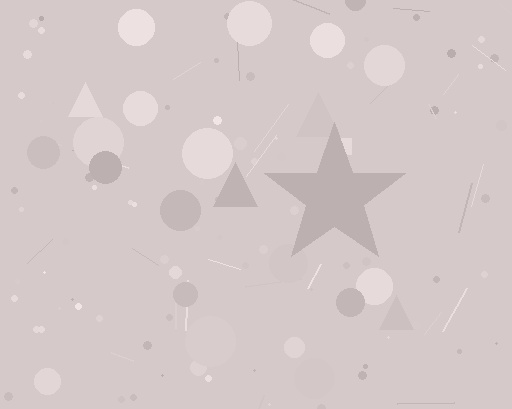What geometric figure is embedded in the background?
A star is embedded in the background.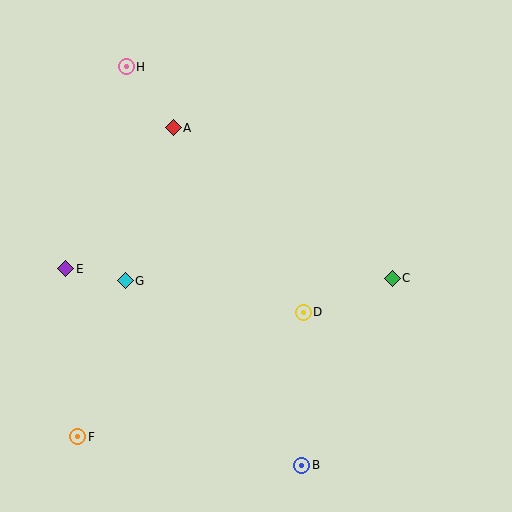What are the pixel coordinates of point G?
Point G is at (125, 281).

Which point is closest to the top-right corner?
Point C is closest to the top-right corner.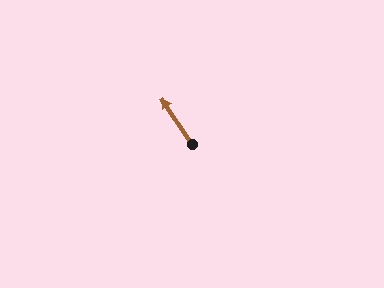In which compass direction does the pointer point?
Northwest.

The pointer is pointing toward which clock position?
Roughly 11 o'clock.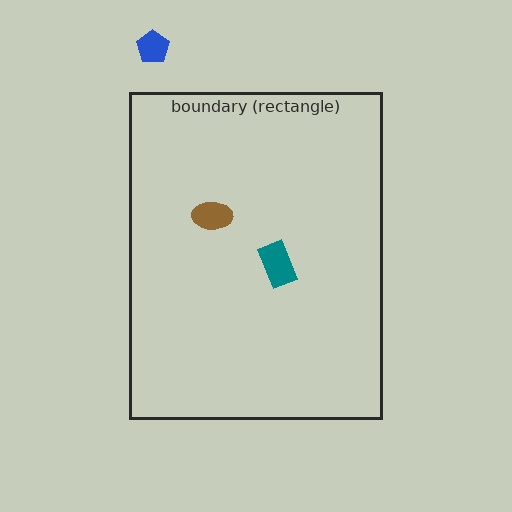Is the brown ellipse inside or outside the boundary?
Inside.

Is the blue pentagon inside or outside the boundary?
Outside.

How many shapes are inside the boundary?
2 inside, 1 outside.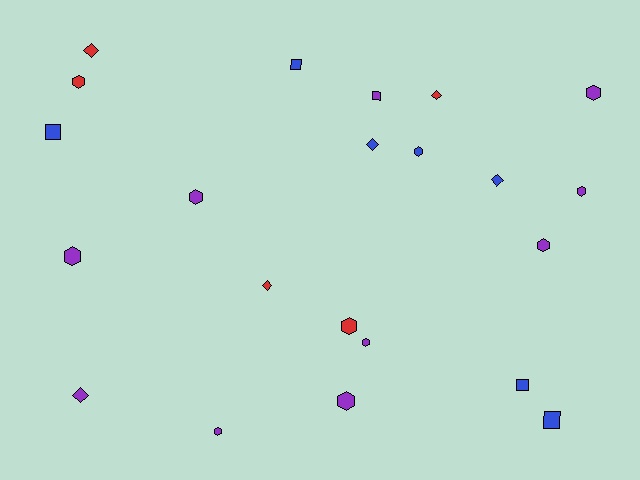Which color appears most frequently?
Purple, with 10 objects.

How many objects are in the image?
There are 22 objects.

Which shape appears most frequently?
Hexagon, with 11 objects.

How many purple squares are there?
There is 1 purple square.